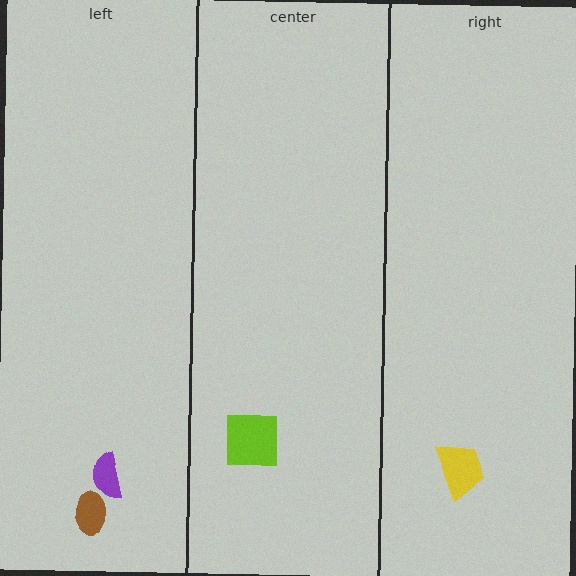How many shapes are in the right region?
1.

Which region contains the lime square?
The center region.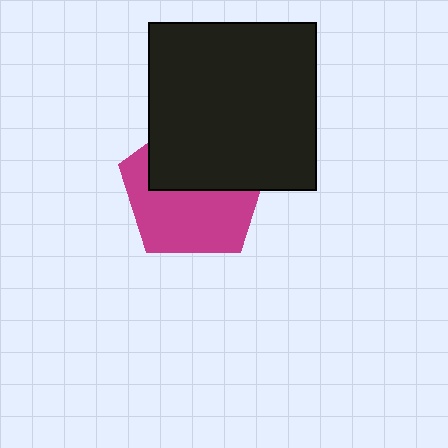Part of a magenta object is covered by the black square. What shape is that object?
It is a pentagon.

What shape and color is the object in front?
The object in front is a black square.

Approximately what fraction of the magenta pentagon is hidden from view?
Roughly 47% of the magenta pentagon is hidden behind the black square.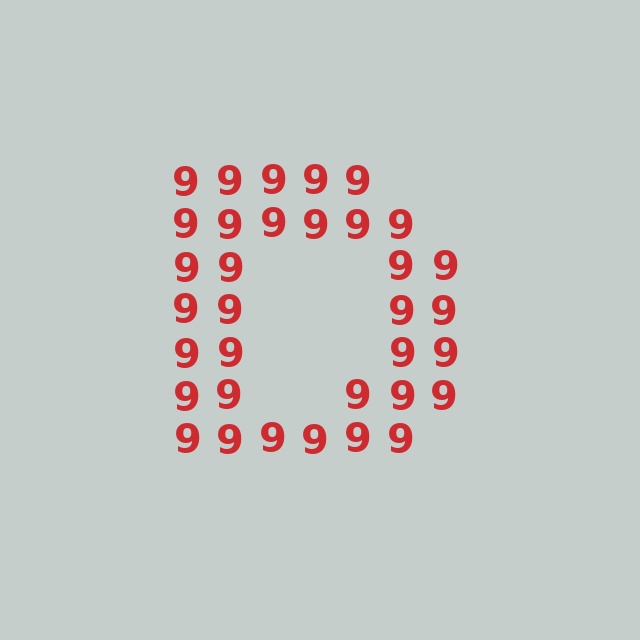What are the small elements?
The small elements are digit 9's.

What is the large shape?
The large shape is the letter D.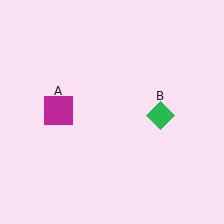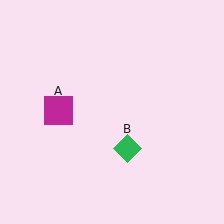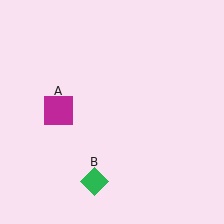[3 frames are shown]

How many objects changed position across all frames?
1 object changed position: green diamond (object B).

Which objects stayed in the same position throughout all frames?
Magenta square (object A) remained stationary.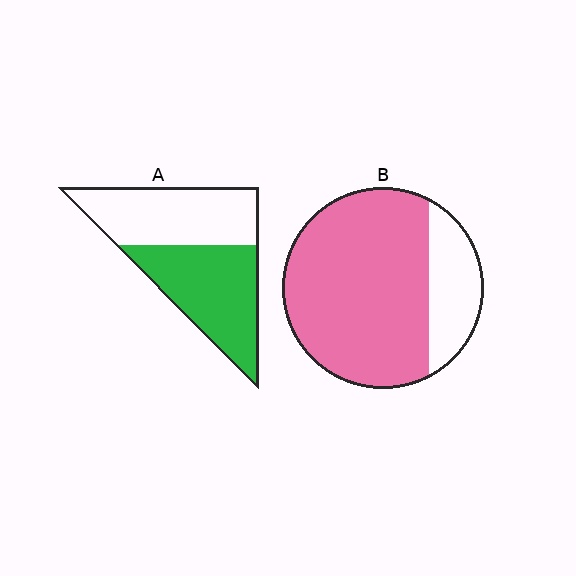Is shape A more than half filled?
Roughly half.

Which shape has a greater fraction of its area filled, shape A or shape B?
Shape B.